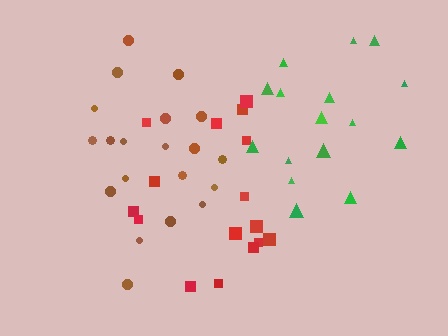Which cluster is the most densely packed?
Brown.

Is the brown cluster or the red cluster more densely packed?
Brown.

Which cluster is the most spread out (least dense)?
Red.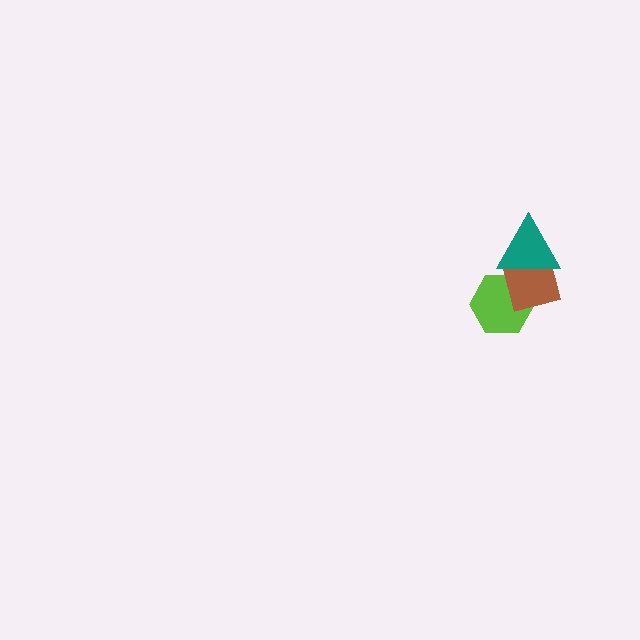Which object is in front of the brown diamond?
The teal triangle is in front of the brown diamond.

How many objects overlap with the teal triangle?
2 objects overlap with the teal triangle.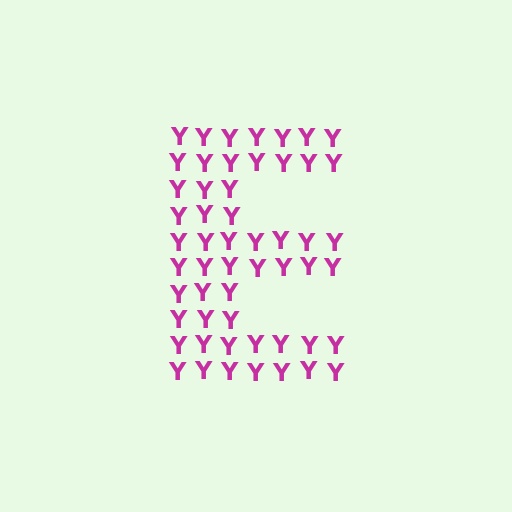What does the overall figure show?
The overall figure shows the letter E.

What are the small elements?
The small elements are letter Y's.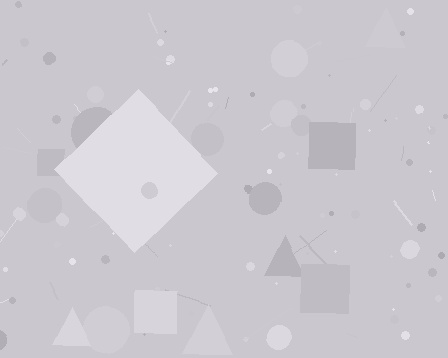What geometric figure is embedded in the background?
A diamond is embedded in the background.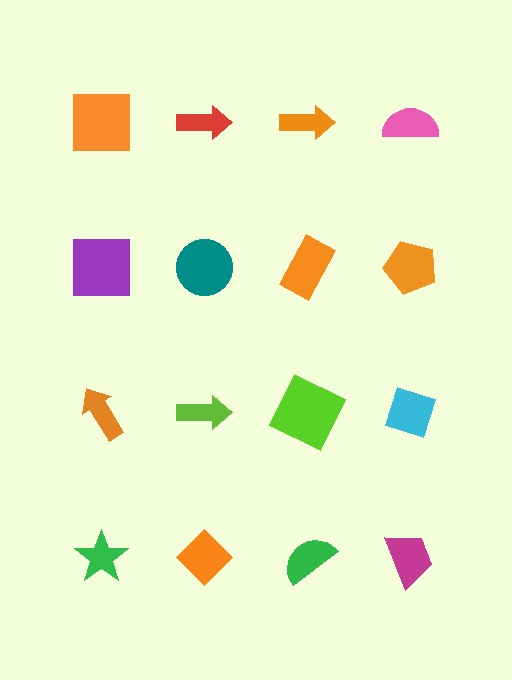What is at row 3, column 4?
A cyan diamond.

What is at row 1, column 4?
A pink semicircle.